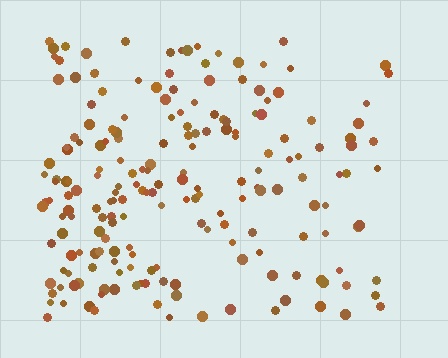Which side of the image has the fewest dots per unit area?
The right.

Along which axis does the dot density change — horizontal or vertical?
Horizontal.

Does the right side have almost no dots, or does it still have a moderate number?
Still a moderate number, just noticeably fewer than the left.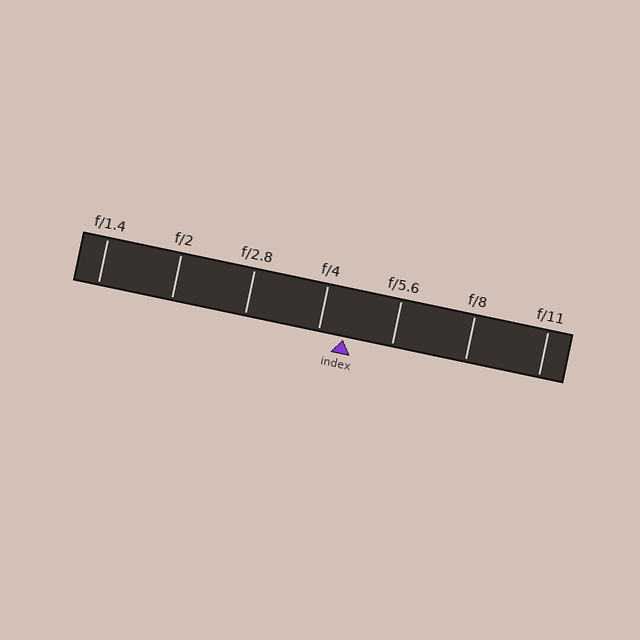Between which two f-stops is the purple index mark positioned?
The index mark is between f/4 and f/5.6.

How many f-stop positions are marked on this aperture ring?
There are 7 f-stop positions marked.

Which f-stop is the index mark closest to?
The index mark is closest to f/4.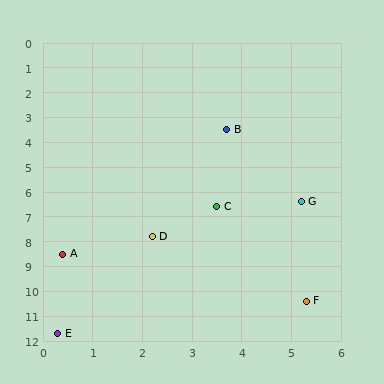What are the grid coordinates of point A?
Point A is at approximately (0.4, 8.5).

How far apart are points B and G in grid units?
Points B and G are about 3.3 grid units apart.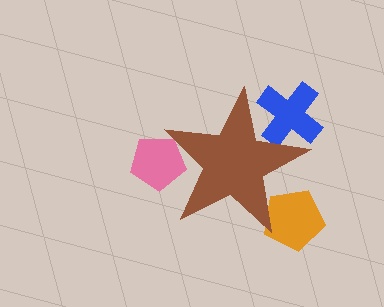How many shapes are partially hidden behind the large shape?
3 shapes are partially hidden.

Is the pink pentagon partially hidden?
Yes, the pink pentagon is partially hidden behind the brown star.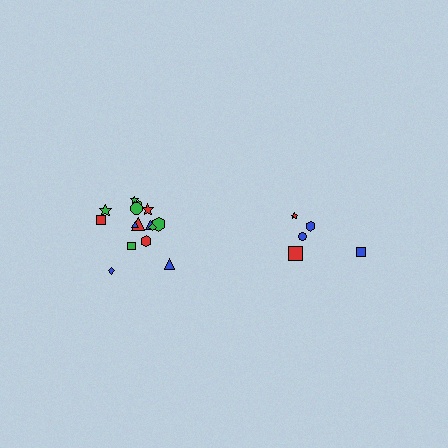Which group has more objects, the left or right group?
The left group.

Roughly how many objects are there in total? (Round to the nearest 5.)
Roughly 20 objects in total.